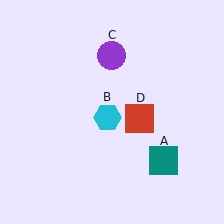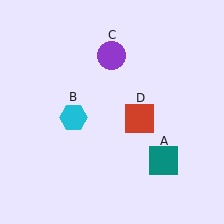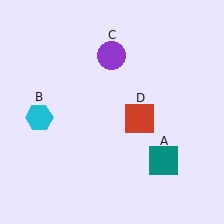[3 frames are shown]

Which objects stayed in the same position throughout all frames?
Teal square (object A) and purple circle (object C) and red square (object D) remained stationary.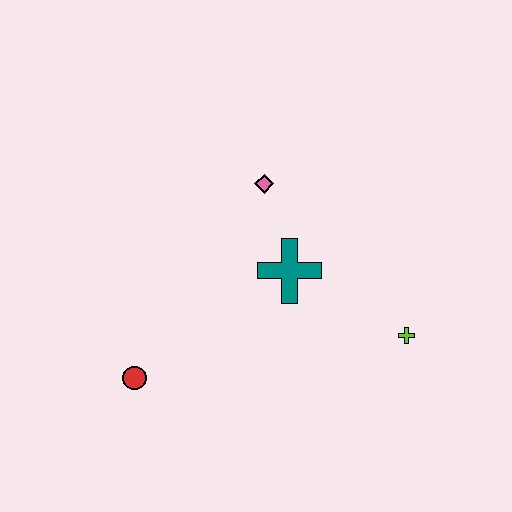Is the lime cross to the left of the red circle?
No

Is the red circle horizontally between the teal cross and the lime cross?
No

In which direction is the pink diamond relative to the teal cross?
The pink diamond is above the teal cross.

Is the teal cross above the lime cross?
Yes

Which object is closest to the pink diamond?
The teal cross is closest to the pink diamond.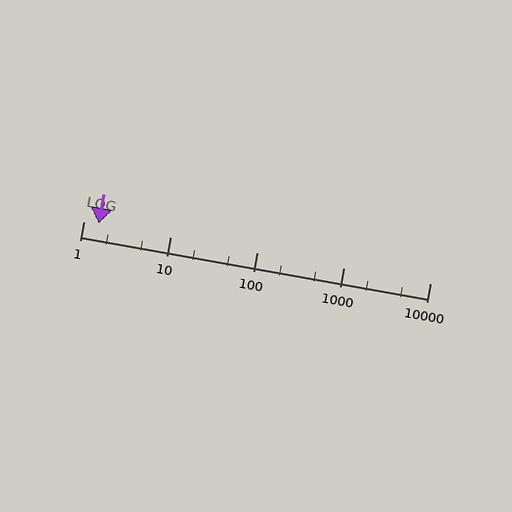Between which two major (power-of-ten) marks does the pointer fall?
The pointer is between 1 and 10.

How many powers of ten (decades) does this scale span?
The scale spans 4 decades, from 1 to 10000.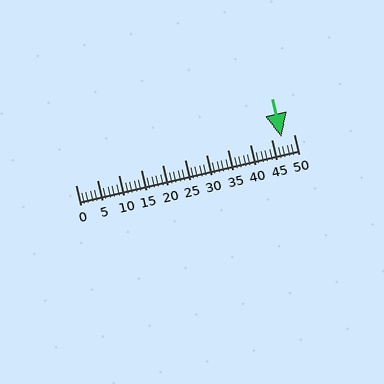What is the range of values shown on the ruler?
The ruler shows values from 0 to 50.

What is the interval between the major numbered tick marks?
The major tick marks are spaced 5 units apart.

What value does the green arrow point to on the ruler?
The green arrow points to approximately 47.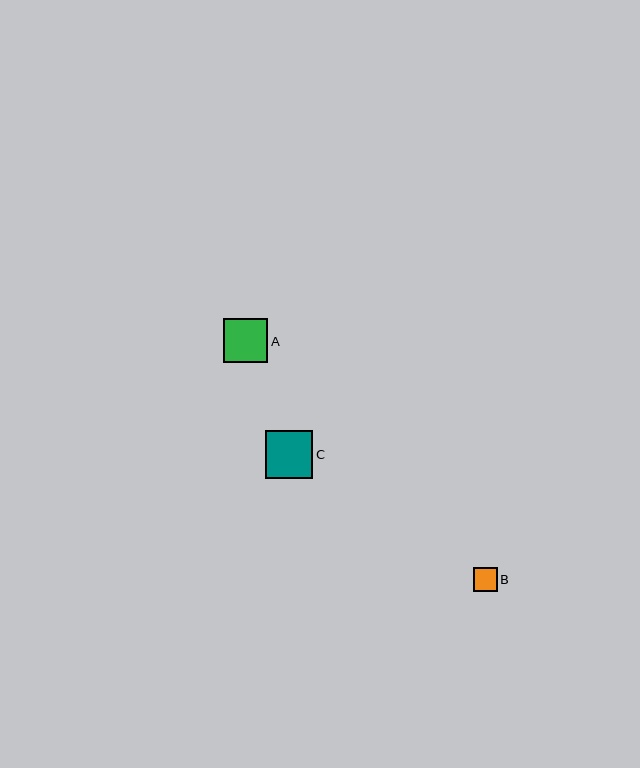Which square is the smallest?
Square B is the smallest with a size of approximately 24 pixels.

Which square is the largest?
Square C is the largest with a size of approximately 47 pixels.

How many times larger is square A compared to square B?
Square A is approximately 1.8 times the size of square B.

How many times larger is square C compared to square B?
Square C is approximately 2.0 times the size of square B.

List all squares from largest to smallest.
From largest to smallest: C, A, B.